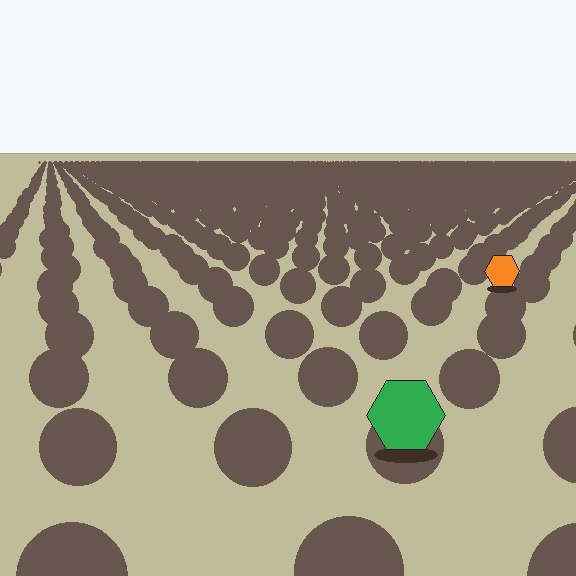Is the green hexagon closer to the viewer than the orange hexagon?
Yes. The green hexagon is closer — you can tell from the texture gradient: the ground texture is coarser near it.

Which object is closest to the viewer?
The green hexagon is closest. The texture marks near it are larger and more spread out.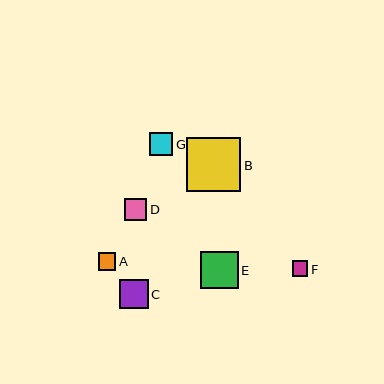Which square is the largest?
Square B is the largest with a size of approximately 54 pixels.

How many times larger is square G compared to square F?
Square G is approximately 1.5 times the size of square F.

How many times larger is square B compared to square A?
Square B is approximately 3.1 times the size of square A.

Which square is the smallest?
Square F is the smallest with a size of approximately 15 pixels.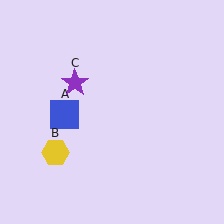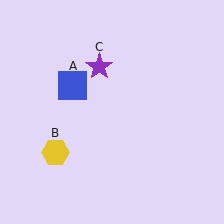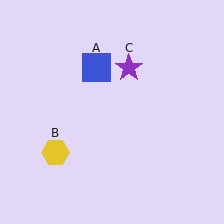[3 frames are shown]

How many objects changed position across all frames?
2 objects changed position: blue square (object A), purple star (object C).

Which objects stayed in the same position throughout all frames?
Yellow hexagon (object B) remained stationary.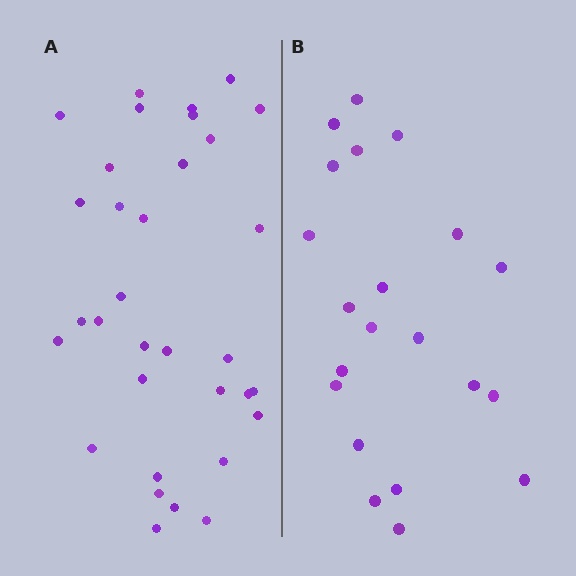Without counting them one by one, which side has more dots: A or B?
Region A (the left region) has more dots.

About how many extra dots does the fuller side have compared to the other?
Region A has roughly 12 or so more dots than region B.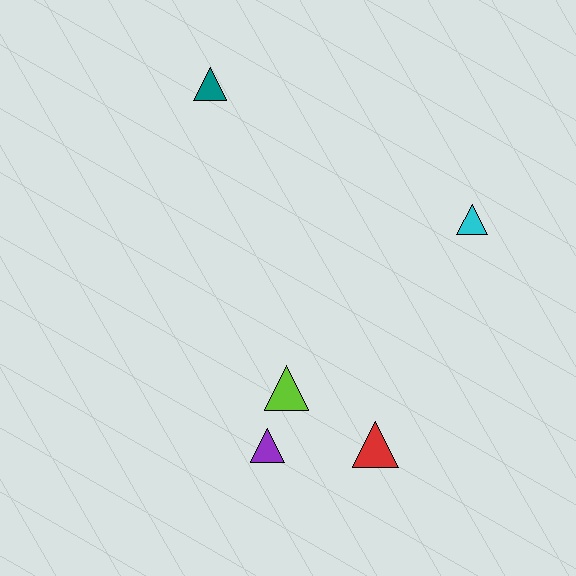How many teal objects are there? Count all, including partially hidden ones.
There is 1 teal object.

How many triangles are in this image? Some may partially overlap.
There are 5 triangles.